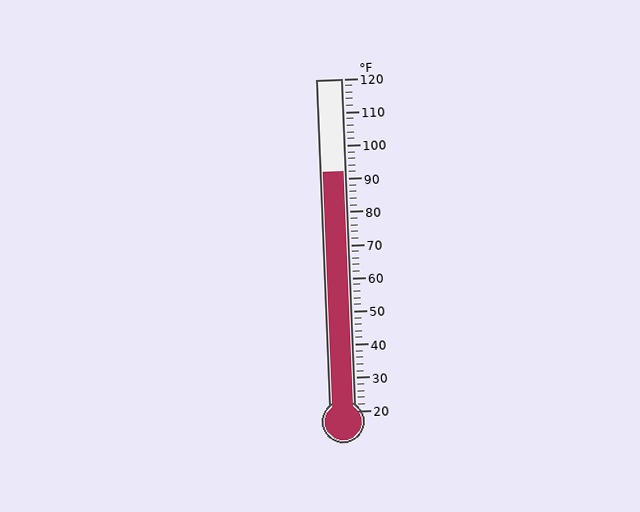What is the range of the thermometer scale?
The thermometer scale ranges from 20°F to 120°F.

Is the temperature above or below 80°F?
The temperature is above 80°F.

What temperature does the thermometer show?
The thermometer shows approximately 92°F.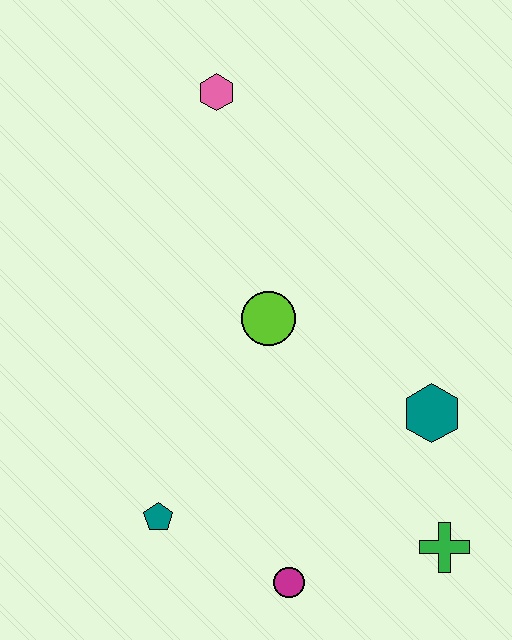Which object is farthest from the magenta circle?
The pink hexagon is farthest from the magenta circle.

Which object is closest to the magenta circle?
The teal pentagon is closest to the magenta circle.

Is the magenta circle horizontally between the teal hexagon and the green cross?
No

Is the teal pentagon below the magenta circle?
No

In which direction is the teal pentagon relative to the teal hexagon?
The teal pentagon is to the left of the teal hexagon.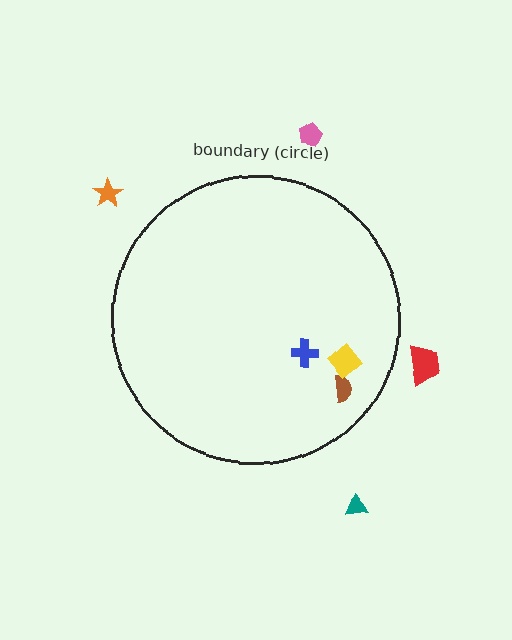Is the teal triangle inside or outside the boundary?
Outside.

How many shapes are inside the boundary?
3 inside, 4 outside.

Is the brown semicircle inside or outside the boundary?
Inside.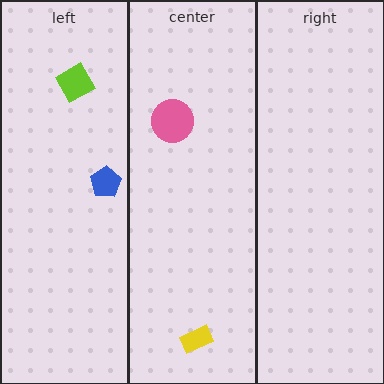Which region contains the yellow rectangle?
The center region.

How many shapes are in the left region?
2.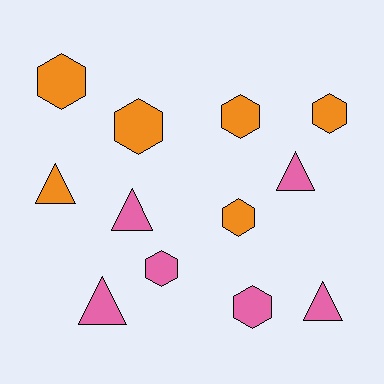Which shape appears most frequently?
Hexagon, with 7 objects.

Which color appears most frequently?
Pink, with 6 objects.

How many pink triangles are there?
There are 4 pink triangles.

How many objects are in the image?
There are 12 objects.